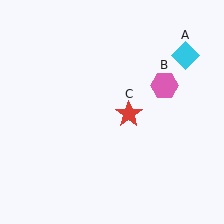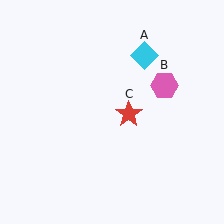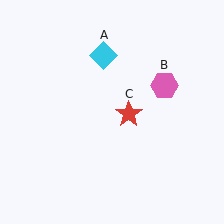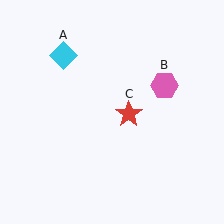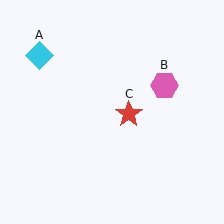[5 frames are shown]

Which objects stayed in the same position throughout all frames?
Pink hexagon (object B) and red star (object C) remained stationary.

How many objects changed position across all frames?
1 object changed position: cyan diamond (object A).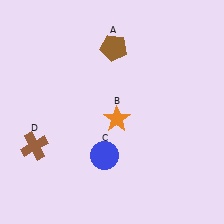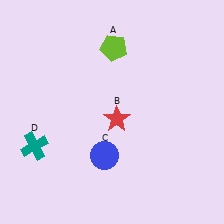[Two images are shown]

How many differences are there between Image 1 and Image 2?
There are 3 differences between the two images.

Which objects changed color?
A changed from brown to lime. B changed from orange to red. D changed from brown to teal.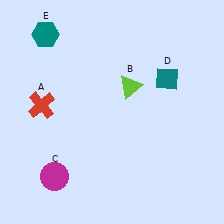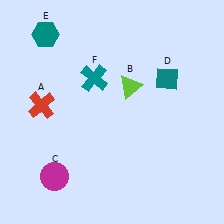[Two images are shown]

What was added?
A teal cross (F) was added in Image 2.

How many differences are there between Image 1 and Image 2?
There is 1 difference between the two images.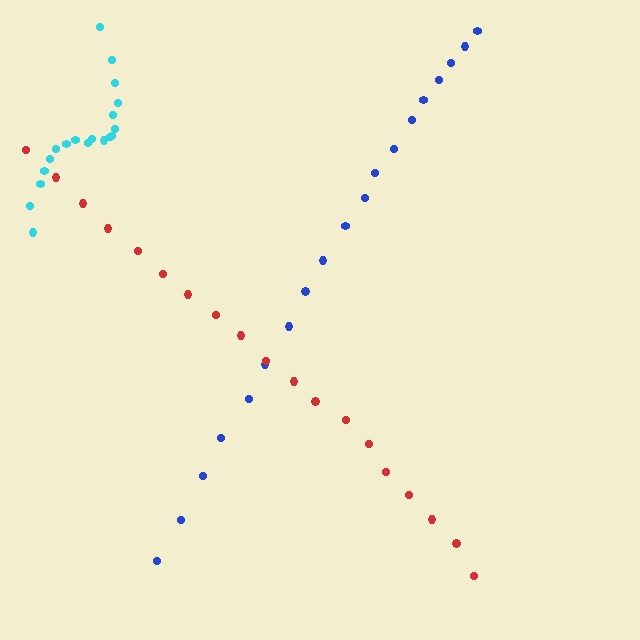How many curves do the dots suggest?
There are 3 distinct paths.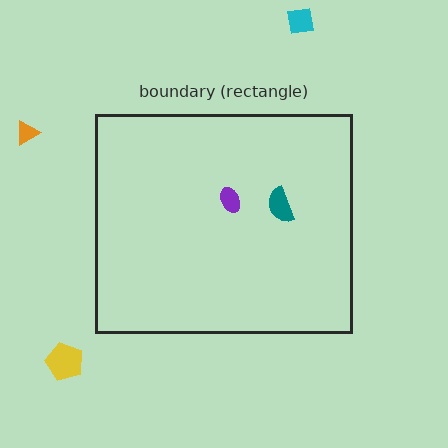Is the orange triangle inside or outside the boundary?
Outside.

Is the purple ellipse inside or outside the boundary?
Inside.